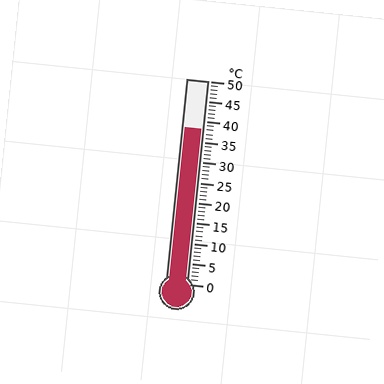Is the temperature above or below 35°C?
The temperature is above 35°C.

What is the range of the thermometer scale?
The thermometer scale ranges from 0°C to 50°C.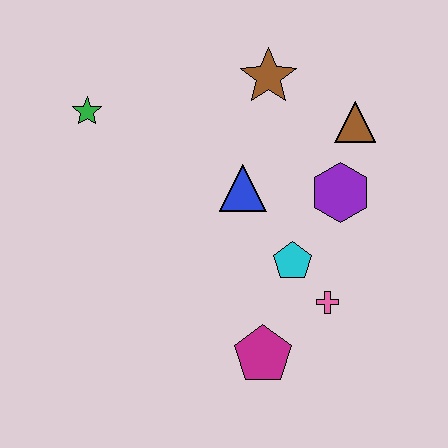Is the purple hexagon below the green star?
Yes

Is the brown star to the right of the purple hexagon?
No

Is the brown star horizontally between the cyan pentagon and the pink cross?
No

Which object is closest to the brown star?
The brown triangle is closest to the brown star.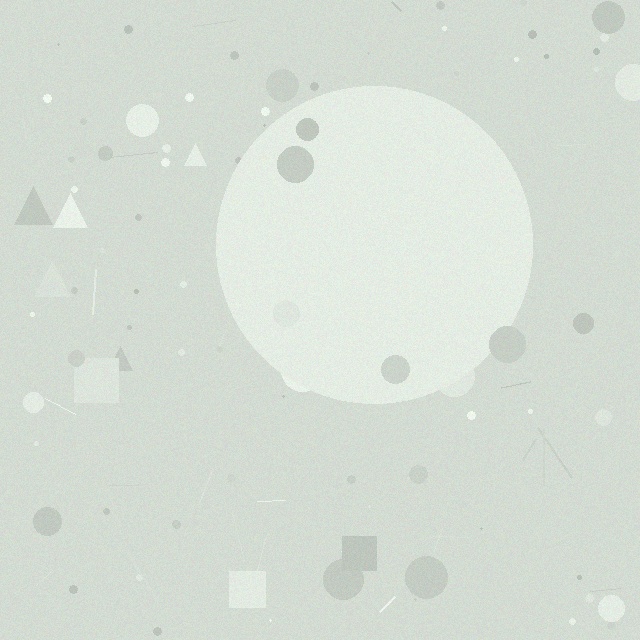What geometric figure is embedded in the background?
A circle is embedded in the background.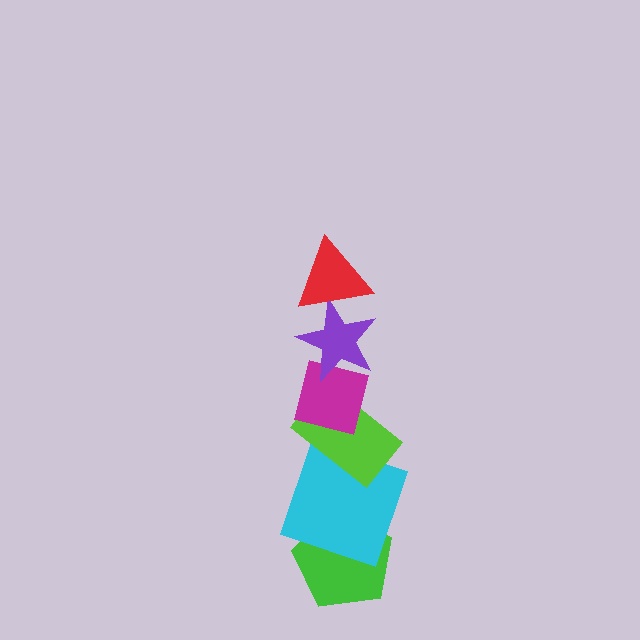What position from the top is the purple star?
The purple star is 2nd from the top.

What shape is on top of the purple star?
The red triangle is on top of the purple star.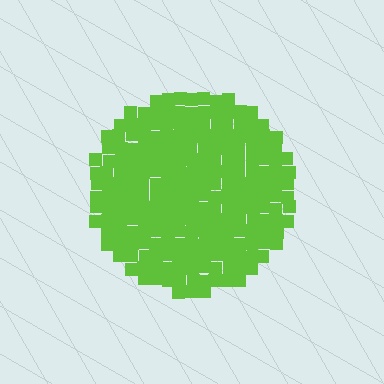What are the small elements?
The small elements are squares.